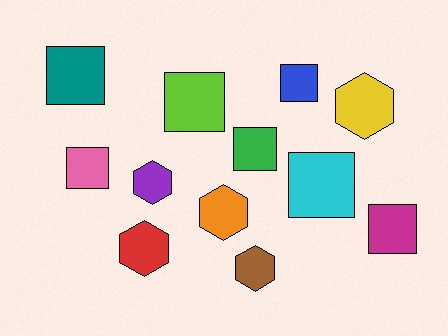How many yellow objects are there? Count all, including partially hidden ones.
There is 1 yellow object.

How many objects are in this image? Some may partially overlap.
There are 12 objects.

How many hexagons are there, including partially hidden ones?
There are 5 hexagons.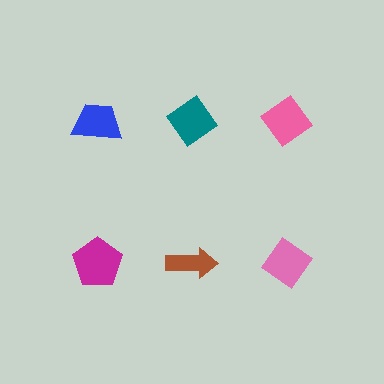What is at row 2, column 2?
A brown arrow.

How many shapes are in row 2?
3 shapes.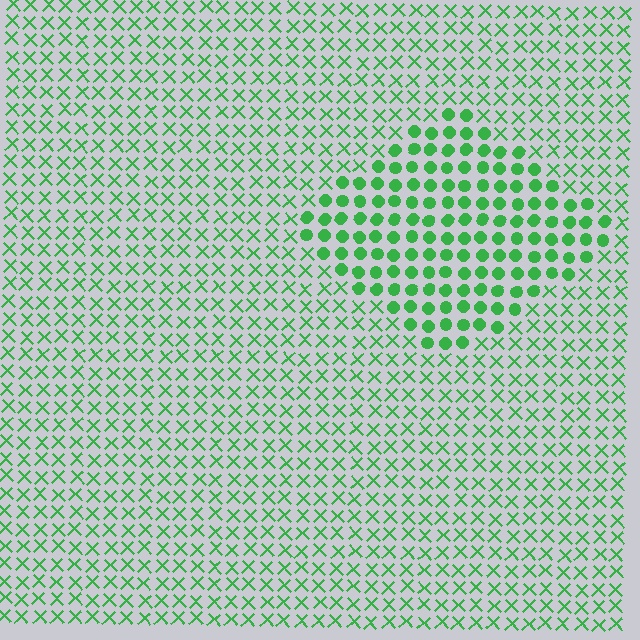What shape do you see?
I see a diamond.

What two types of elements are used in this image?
The image uses circles inside the diamond region and X marks outside it.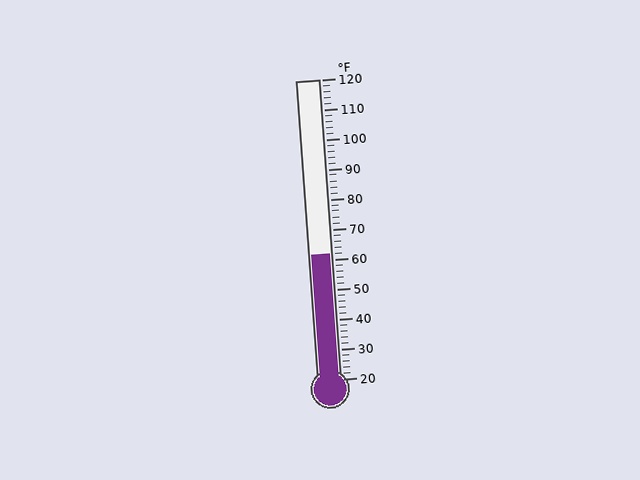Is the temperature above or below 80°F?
The temperature is below 80°F.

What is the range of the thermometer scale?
The thermometer scale ranges from 20°F to 120°F.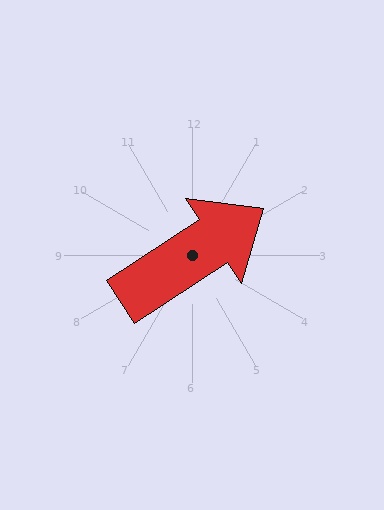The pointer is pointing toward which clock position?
Roughly 2 o'clock.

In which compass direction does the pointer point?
Northeast.